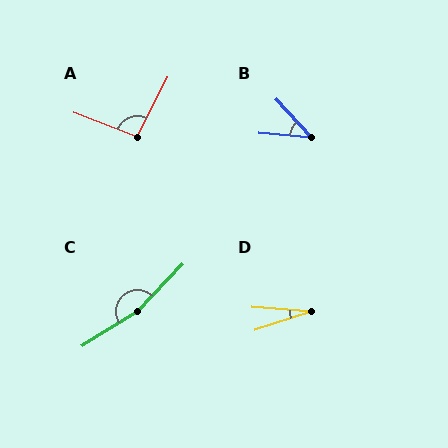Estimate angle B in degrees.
Approximately 42 degrees.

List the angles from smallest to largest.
D (23°), B (42°), A (95°), C (165°).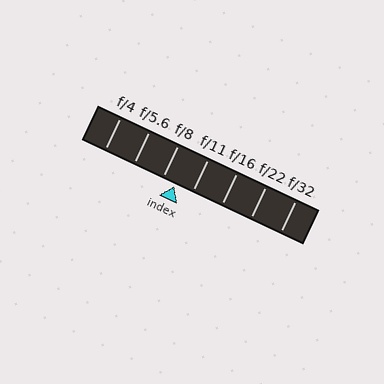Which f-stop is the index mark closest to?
The index mark is closest to f/8.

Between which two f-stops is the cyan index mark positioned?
The index mark is between f/8 and f/11.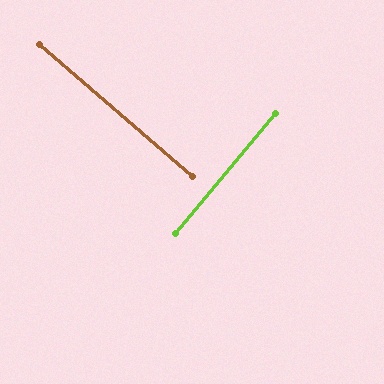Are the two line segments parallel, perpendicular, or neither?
Perpendicular — they meet at approximately 89°.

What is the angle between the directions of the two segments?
Approximately 89 degrees.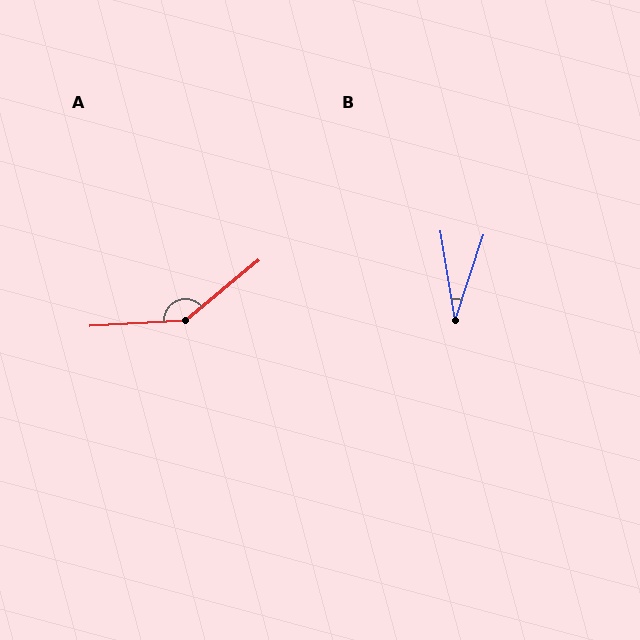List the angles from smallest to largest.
B (28°), A (143°).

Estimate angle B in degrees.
Approximately 28 degrees.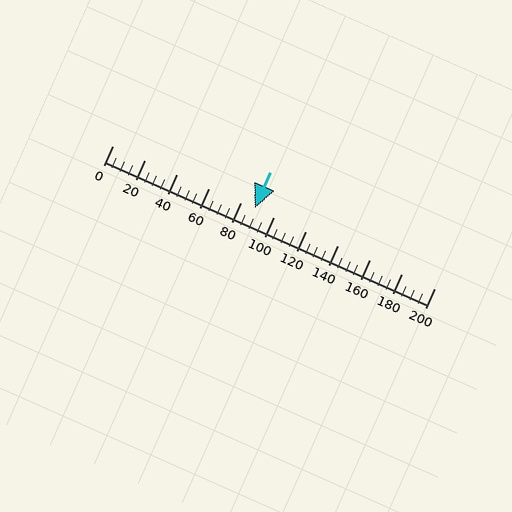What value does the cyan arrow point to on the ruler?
The cyan arrow points to approximately 88.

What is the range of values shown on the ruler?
The ruler shows values from 0 to 200.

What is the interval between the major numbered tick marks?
The major tick marks are spaced 20 units apart.